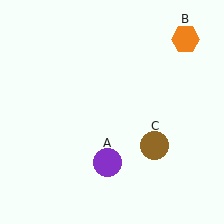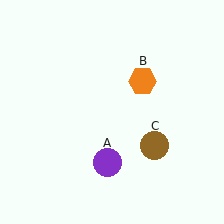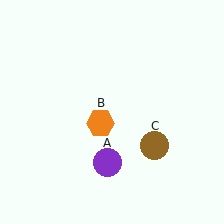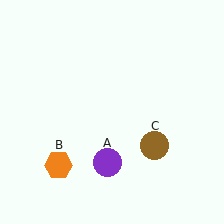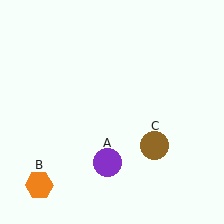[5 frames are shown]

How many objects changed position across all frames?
1 object changed position: orange hexagon (object B).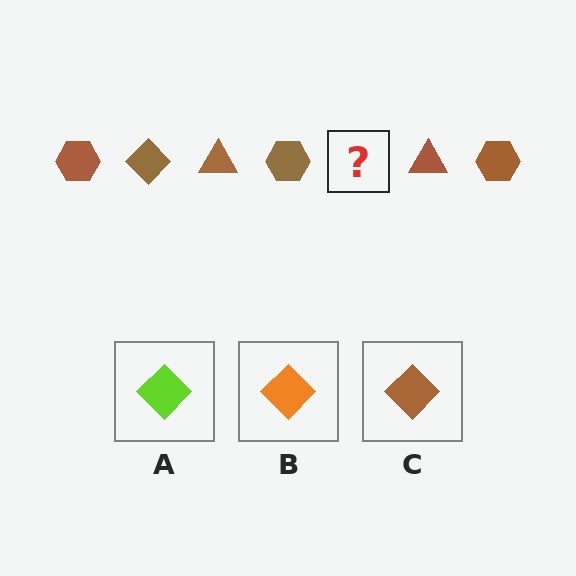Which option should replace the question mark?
Option C.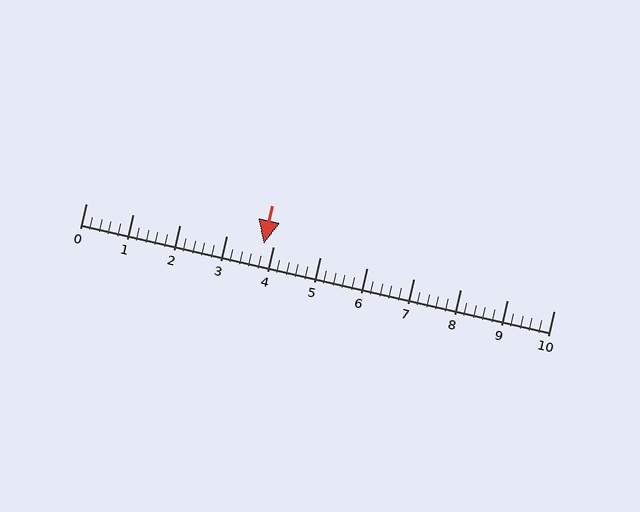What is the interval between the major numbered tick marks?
The major tick marks are spaced 1 units apart.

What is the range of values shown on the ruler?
The ruler shows values from 0 to 10.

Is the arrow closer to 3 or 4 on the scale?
The arrow is closer to 4.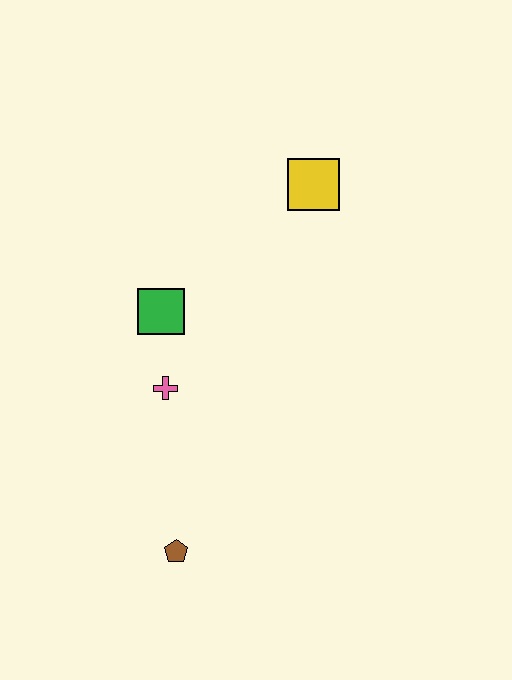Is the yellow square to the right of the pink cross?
Yes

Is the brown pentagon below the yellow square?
Yes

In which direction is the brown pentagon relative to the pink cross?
The brown pentagon is below the pink cross.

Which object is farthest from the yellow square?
The brown pentagon is farthest from the yellow square.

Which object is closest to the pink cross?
The green square is closest to the pink cross.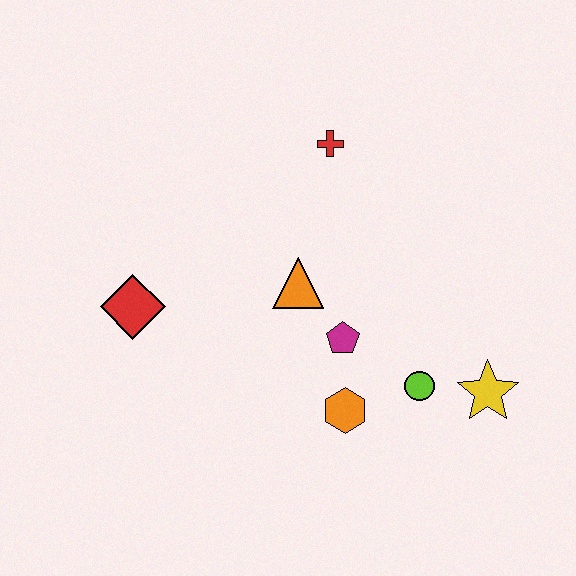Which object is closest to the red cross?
The orange triangle is closest to the red cross.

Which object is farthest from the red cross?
The yellow star is farthest from the red cross.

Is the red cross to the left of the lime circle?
Yes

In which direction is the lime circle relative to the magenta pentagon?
The lime circle is to the right of the magenta pentagon.